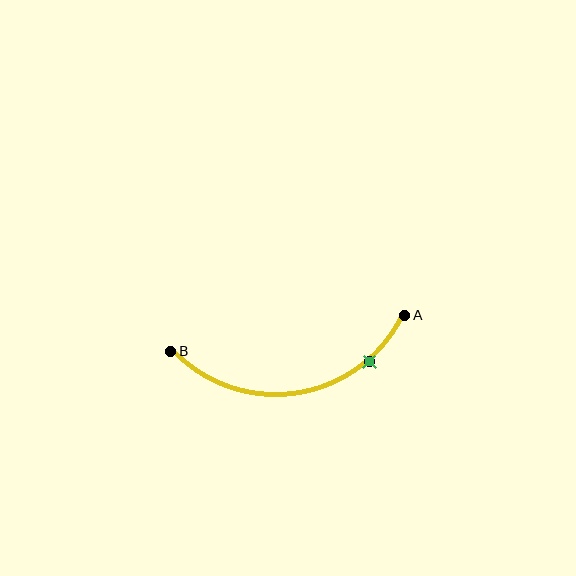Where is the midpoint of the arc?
The arc midpoint is the point on the curve farthest from the straight line joining A and B. It sits below that line.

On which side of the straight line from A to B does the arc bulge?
The arc bulges below the straight line connecting A and B.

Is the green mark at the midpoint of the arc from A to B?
No. The green mark lies on the arc but is closer to endpoint A. The arc midpoint would be at the point on the curve equidistant along the arc from both A and B.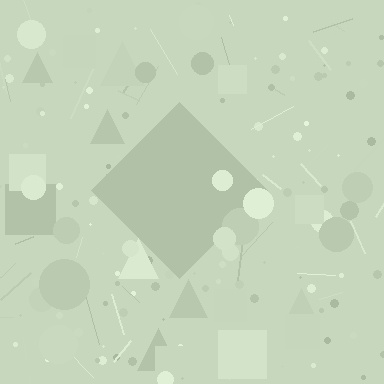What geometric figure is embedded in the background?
A diamond is embedded in the background.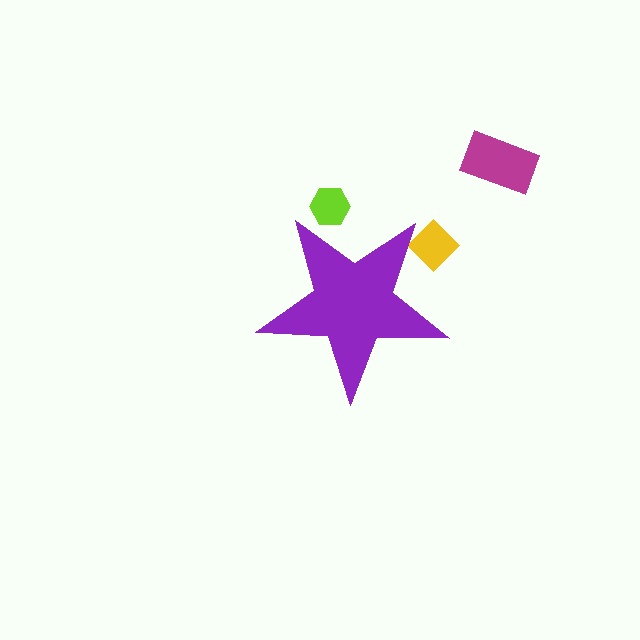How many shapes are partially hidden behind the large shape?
2 shapes are partially hidden.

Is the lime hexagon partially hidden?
Yes, the lime hexagon is partially hidden behind the purple star.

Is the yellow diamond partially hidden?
Yes, the yellow diamond is partially hidden behind the purple star.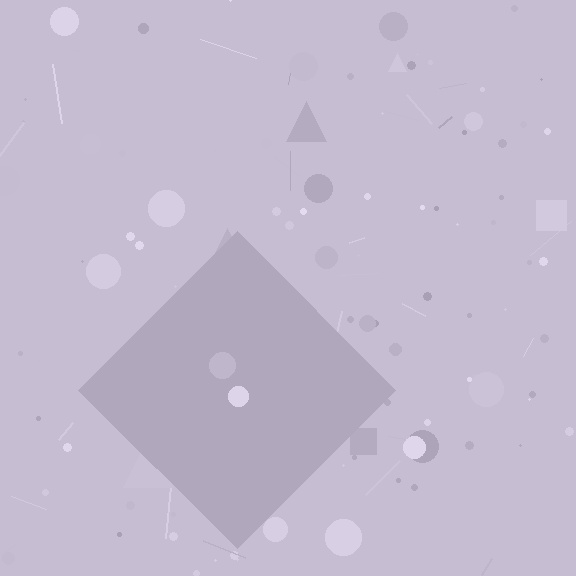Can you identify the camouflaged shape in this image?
The camouflaged shape is a diamond.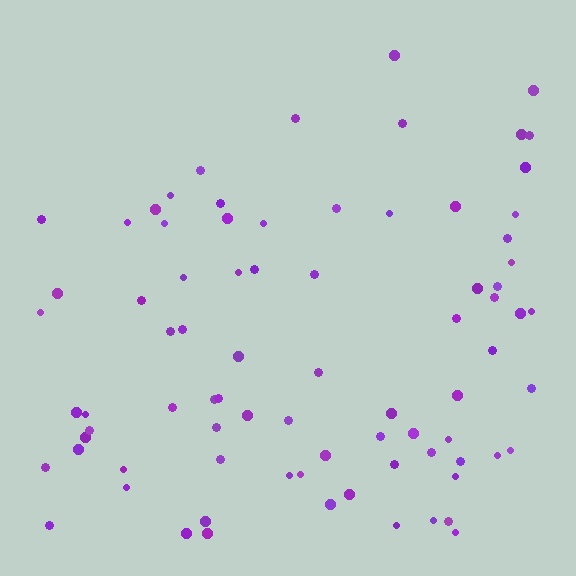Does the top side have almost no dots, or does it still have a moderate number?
Still a moderate number, just noticeably fewer than the bottom.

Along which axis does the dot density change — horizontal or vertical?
Vertical.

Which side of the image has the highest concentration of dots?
The bottom.